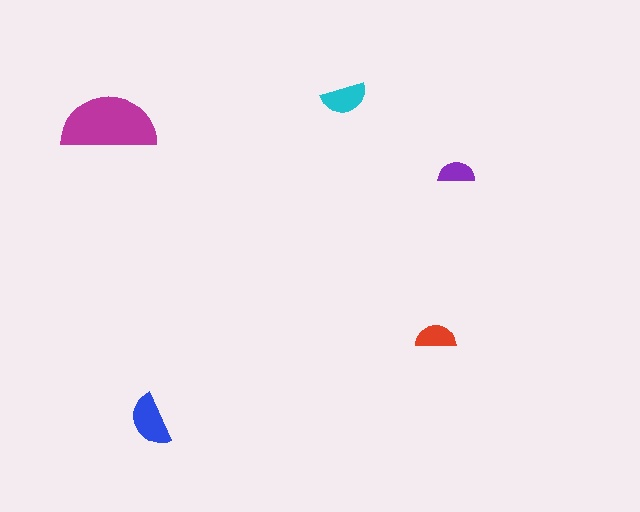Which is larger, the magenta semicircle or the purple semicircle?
The magenta one.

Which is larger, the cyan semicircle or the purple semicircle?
The cyan one.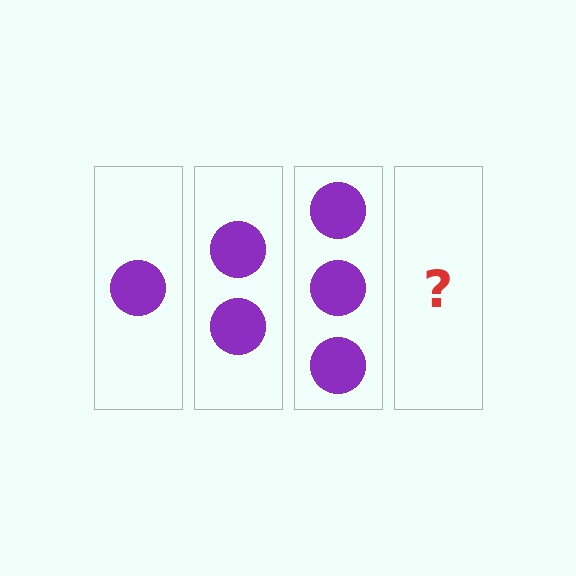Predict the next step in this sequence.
The next step is 4 circles.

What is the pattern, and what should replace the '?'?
The pattern is that each step adds one more circle. The '?' should be 4 circles.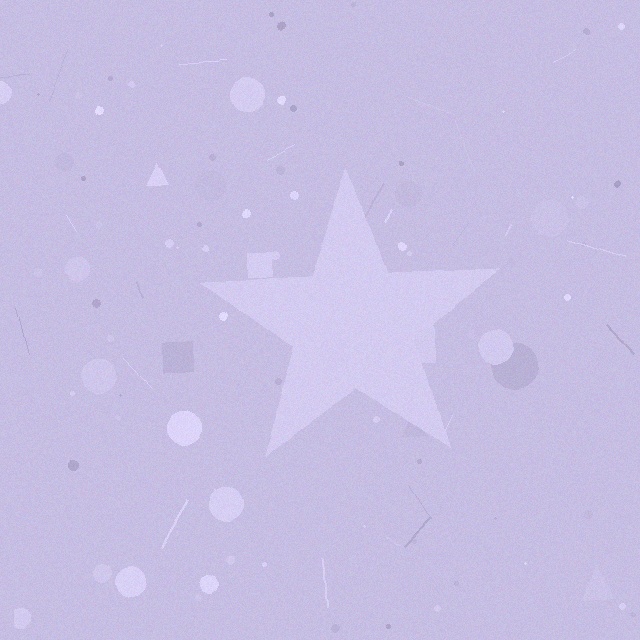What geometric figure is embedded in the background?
A star is embedded in the background.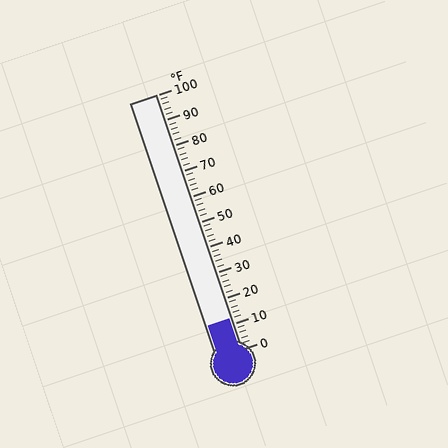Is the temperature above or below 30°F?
The temperature is below 30°F.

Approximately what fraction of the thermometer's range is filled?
The thermometer is filled to approximately 10% of its range.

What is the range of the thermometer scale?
The thermometer scale ranges from 0°F to 100°F.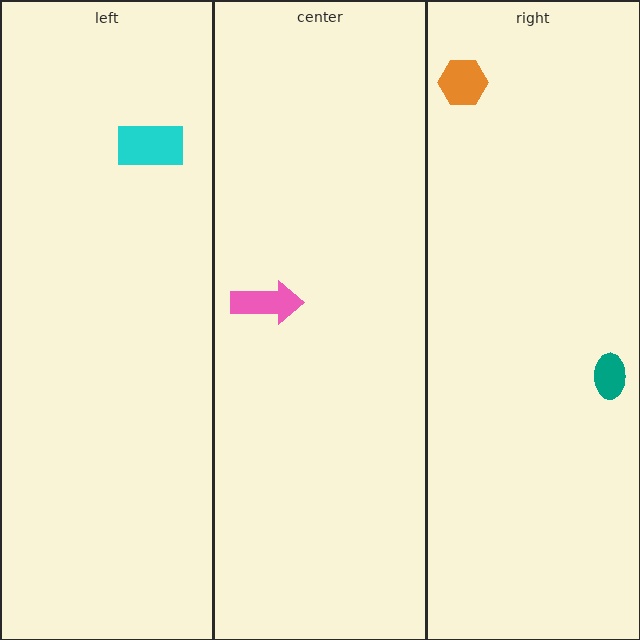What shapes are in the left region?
The cyan rectangle.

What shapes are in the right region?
The orange hexagon, the teal ellipse.